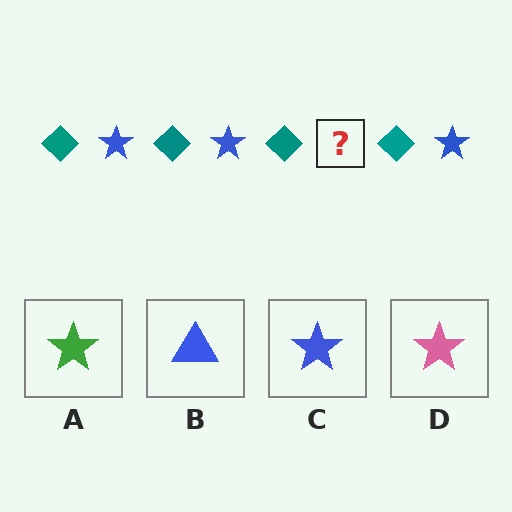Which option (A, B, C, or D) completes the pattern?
C.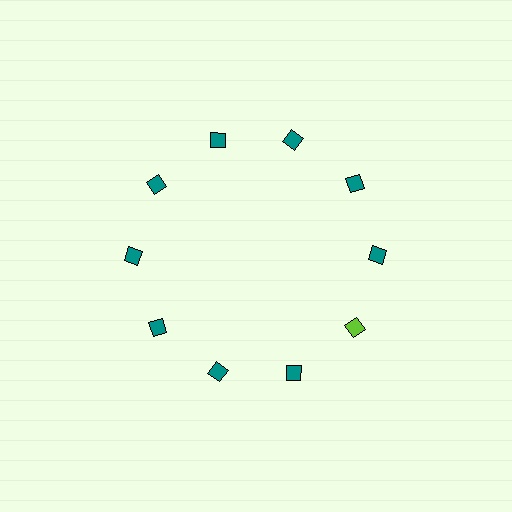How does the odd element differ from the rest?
It has a different color: lime instead of teal.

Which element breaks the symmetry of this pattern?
The lime diamond at roughly the 4 o'clock position breaks the symmetry. All other shapes are teal diamonds.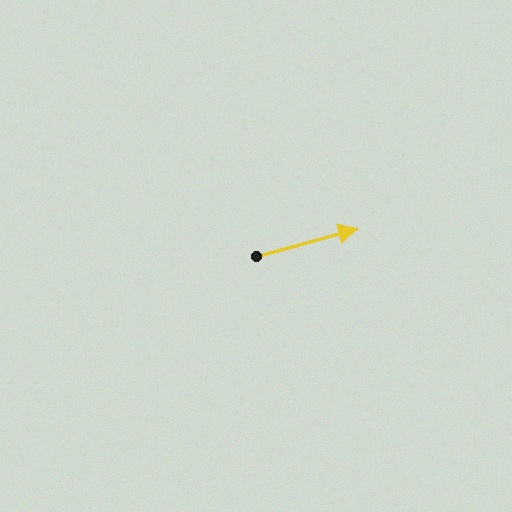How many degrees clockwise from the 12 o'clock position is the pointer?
Approximately 75 degrees.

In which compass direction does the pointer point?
East.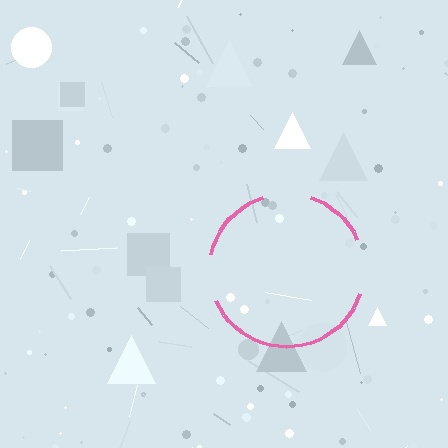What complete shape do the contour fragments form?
The contour fragments form a circle.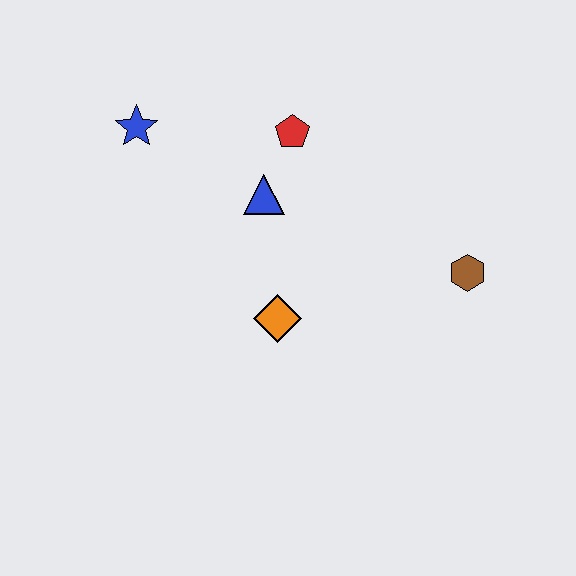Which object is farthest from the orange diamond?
The blue star is farthest from the orange diamond.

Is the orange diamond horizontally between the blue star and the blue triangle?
No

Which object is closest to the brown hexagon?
The orange diamond is closest to the brown hexagon.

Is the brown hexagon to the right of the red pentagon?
Yes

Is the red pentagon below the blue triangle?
No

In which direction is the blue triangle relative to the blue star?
The blue triangle is to the right of the blue star.